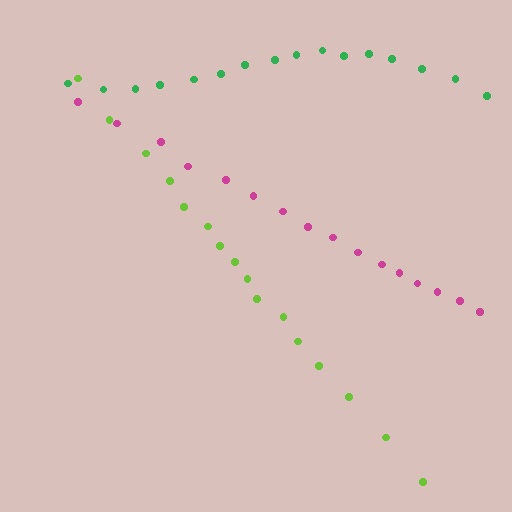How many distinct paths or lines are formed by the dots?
There are 3 distinct paths.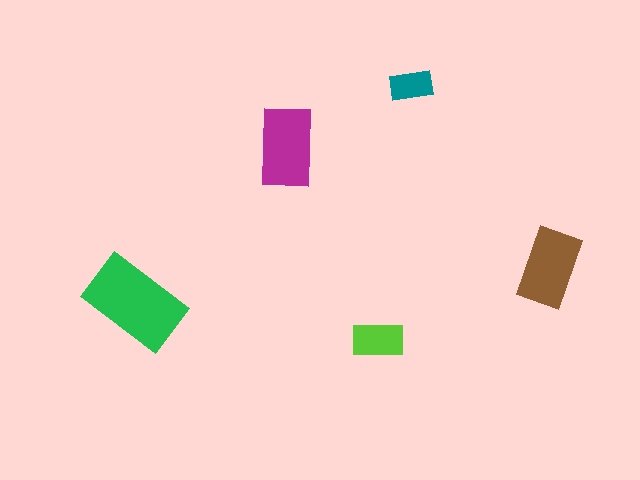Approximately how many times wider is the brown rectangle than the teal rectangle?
About 2 times wider.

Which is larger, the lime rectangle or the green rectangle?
The green one.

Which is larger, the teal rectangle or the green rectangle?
The green one.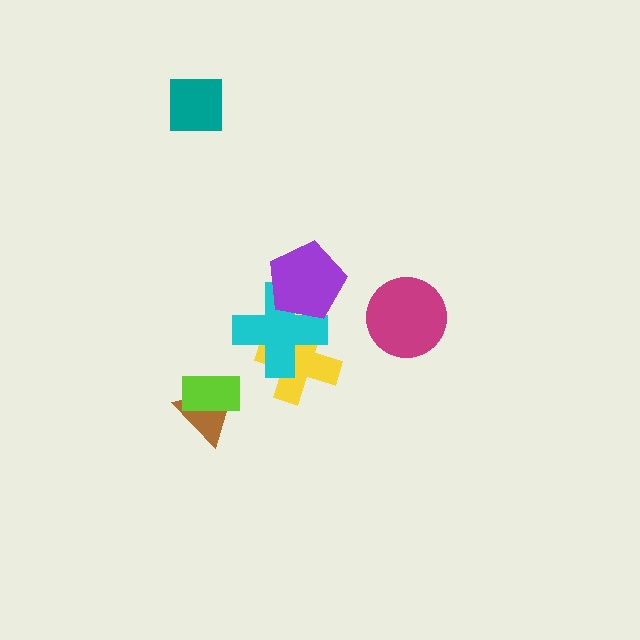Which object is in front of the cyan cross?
The purple pentagon is in front of the cyan cross.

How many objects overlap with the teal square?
0 objects overlap with the teal square.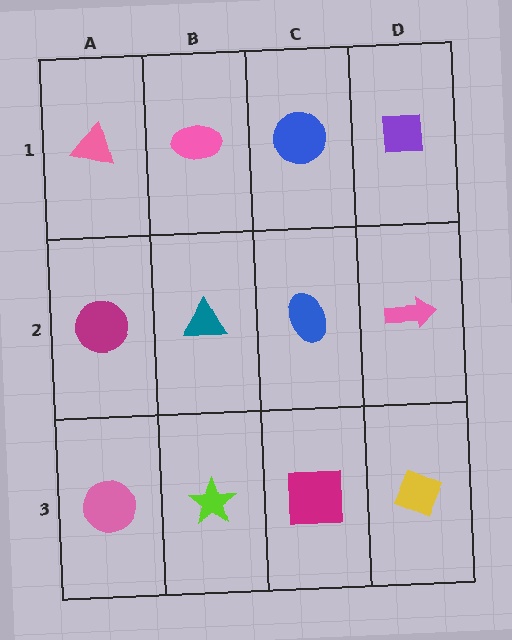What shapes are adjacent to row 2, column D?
A purple square (row 1, column D), a yellow diamond (row 3, column D), a blue ellipse (row 2, column C).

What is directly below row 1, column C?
A blue ellipse.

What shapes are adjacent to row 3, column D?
A pink arrow (row 2, column D), a magenta square (row 3, column C).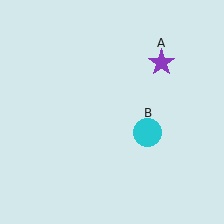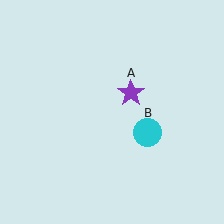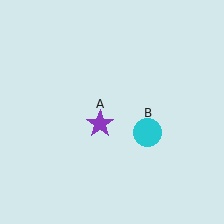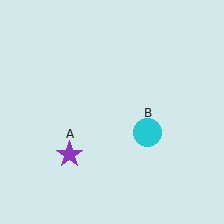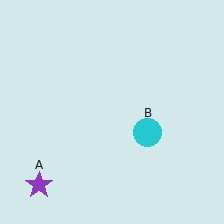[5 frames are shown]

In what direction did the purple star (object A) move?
The purple star (object A) moved down and to the left.